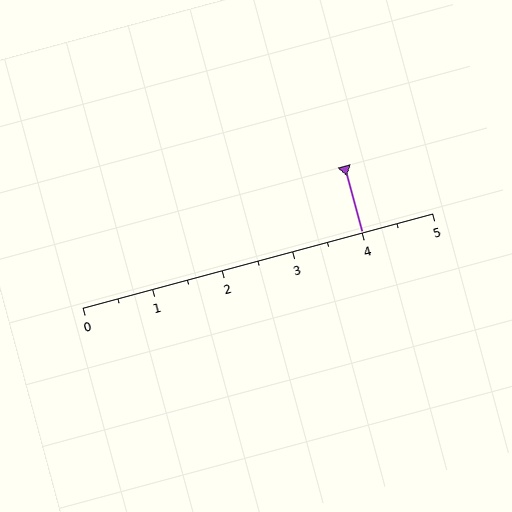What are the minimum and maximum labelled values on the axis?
The axis runs from 0 to 5.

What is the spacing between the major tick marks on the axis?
The major ticks are spaced 1 apart.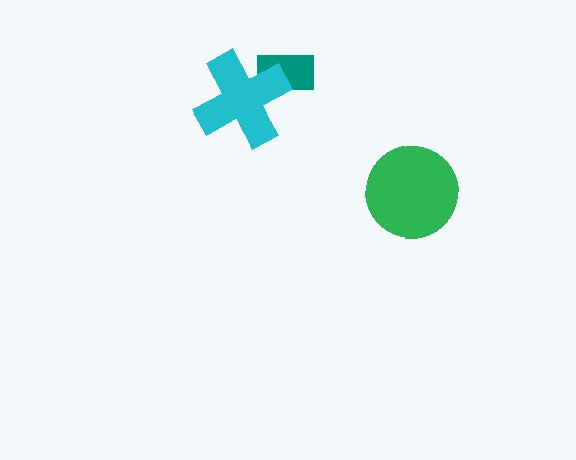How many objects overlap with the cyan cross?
1 object overlaps with the cyan cross.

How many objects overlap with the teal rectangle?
1 object overlaps with the teal rectangle.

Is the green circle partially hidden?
No, no other shape covers it.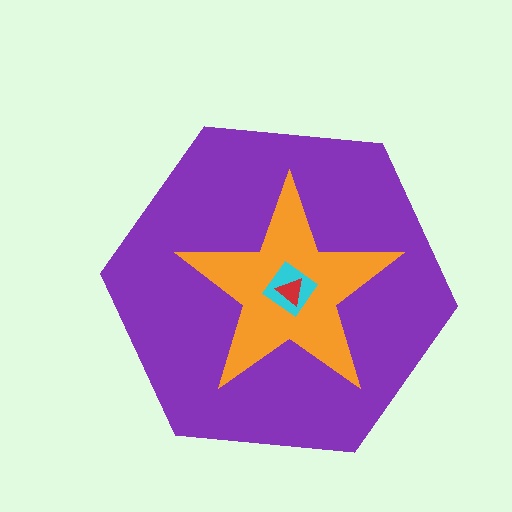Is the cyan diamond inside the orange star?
Yes.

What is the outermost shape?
The purple hexagon.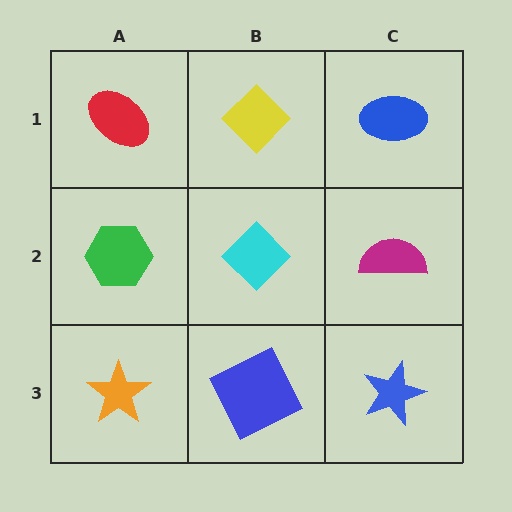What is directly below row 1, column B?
A cyan diamond.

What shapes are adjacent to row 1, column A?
A green hexagon (row 2, column A), a yellow diamond (row 1, column B).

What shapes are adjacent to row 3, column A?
A green hexagon (row 2, column A), a blue square (row 3, column B).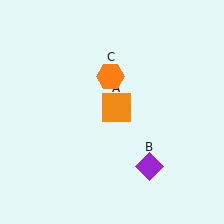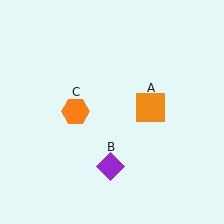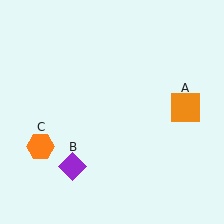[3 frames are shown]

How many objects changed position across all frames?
3 objects changed position: orange square (object A), purple diamond (object B), orange hexagon (object C).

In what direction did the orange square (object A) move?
The orange square (object A) moved right.